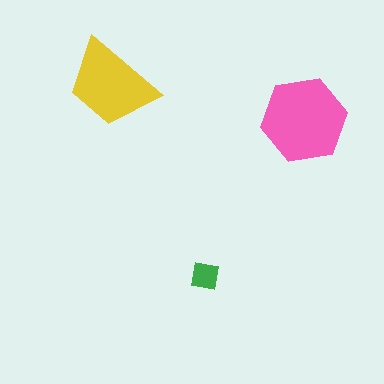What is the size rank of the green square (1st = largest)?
3rd.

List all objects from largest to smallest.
The pink hexagon, the yellow trapezoid, the green square.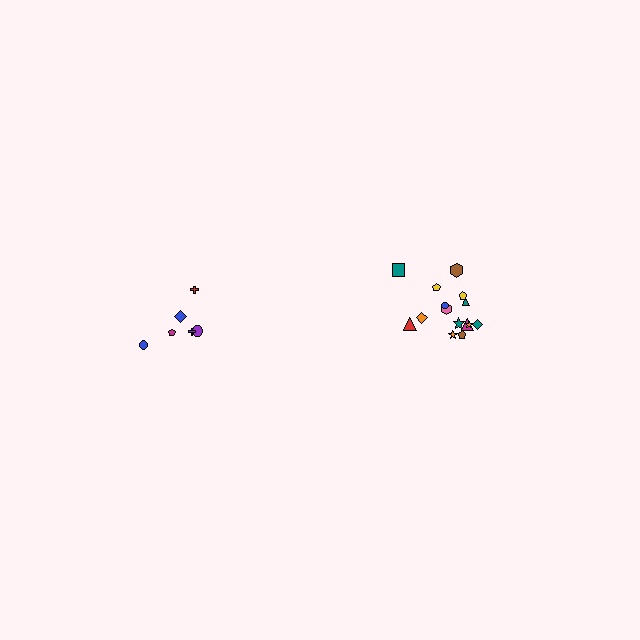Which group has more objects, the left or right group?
The right group.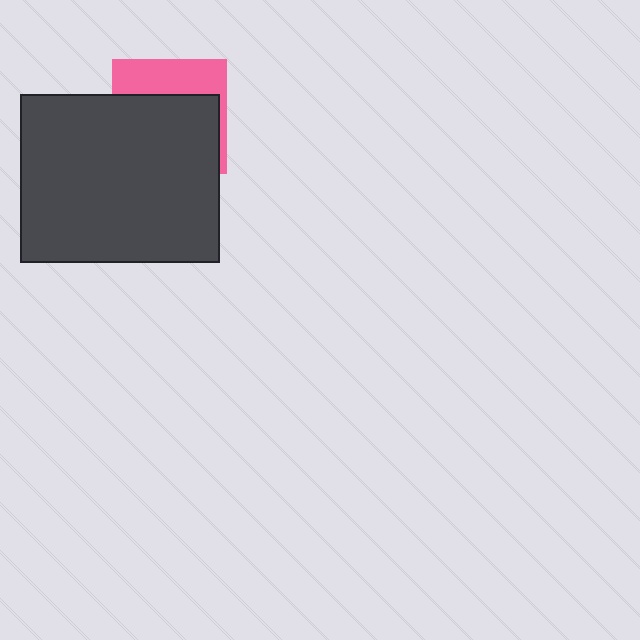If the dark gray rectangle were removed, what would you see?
You would see the complete pink square.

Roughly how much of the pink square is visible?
A small part of it is visible (roughly 35%).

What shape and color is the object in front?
The object in front is a dark gray rectangle.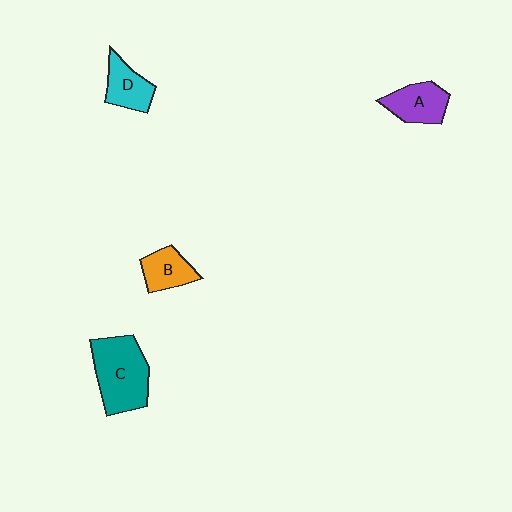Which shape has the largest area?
Shape C (teal).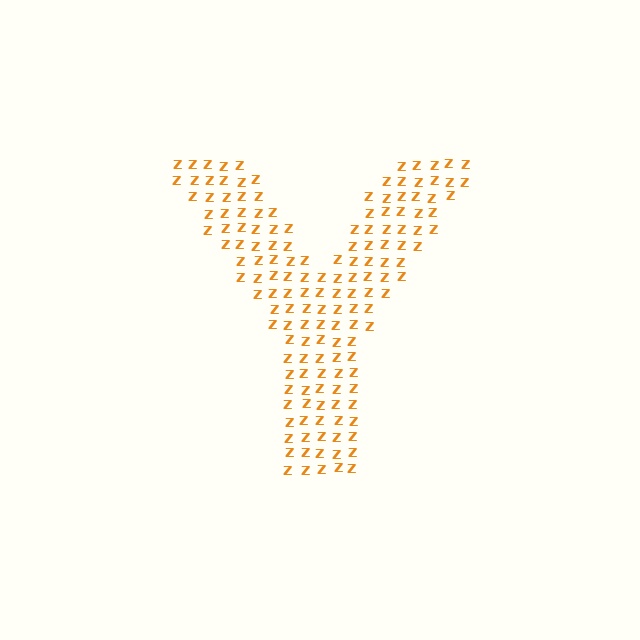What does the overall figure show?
The overall figure shows the letter Y.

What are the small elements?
The small elements are letter Z's.